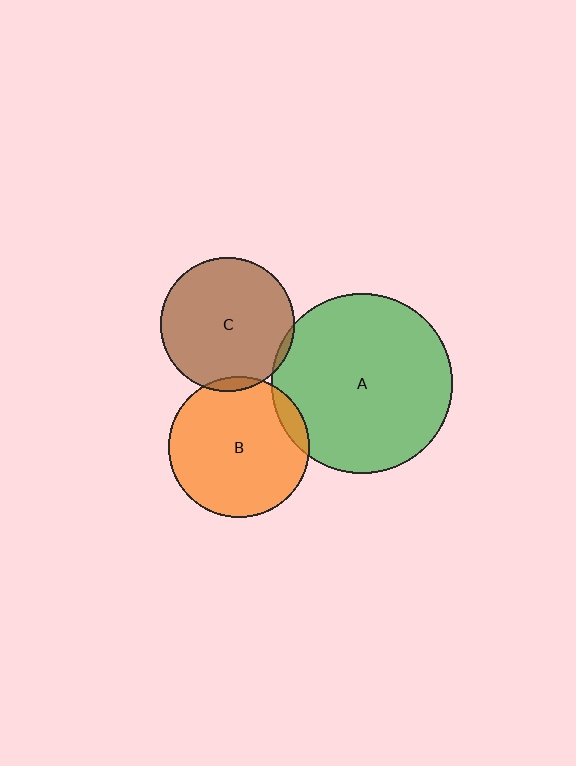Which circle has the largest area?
Circle A (green).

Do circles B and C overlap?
Yes.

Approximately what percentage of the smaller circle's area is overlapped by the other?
Approximately 5%.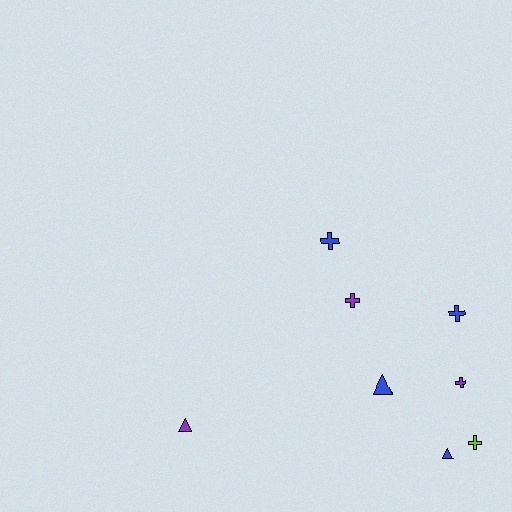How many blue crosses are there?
There are 2 blue crosses.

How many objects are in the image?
There are 8 objects.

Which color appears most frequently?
Blue, with 4 objects.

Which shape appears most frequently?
Cross, with 5 objects.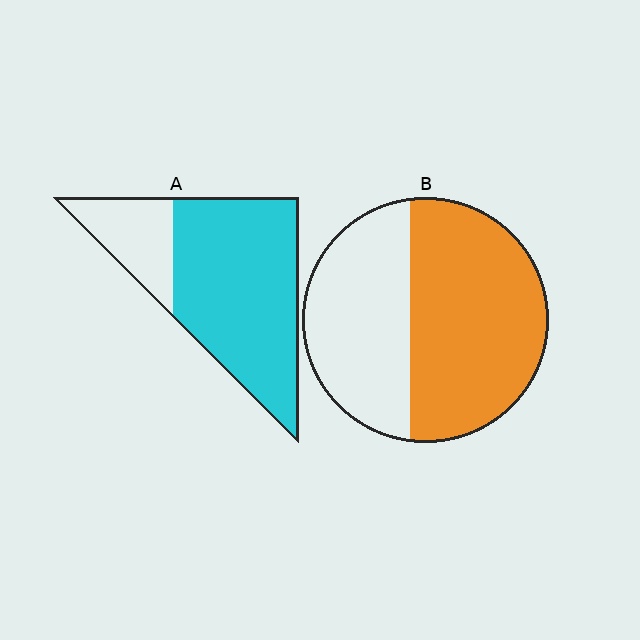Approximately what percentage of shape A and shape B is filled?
A is approximately 75% and B is approximately 60%.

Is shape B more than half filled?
Yes.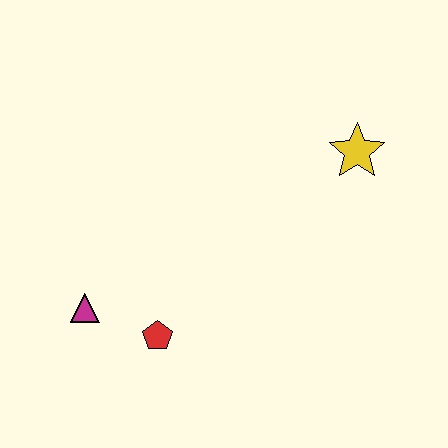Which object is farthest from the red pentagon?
The yellow star is farthest from the red pentagon.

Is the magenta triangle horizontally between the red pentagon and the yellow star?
No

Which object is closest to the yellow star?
The red pentagon is closest to the yellow star.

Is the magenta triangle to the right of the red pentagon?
No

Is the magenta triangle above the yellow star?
No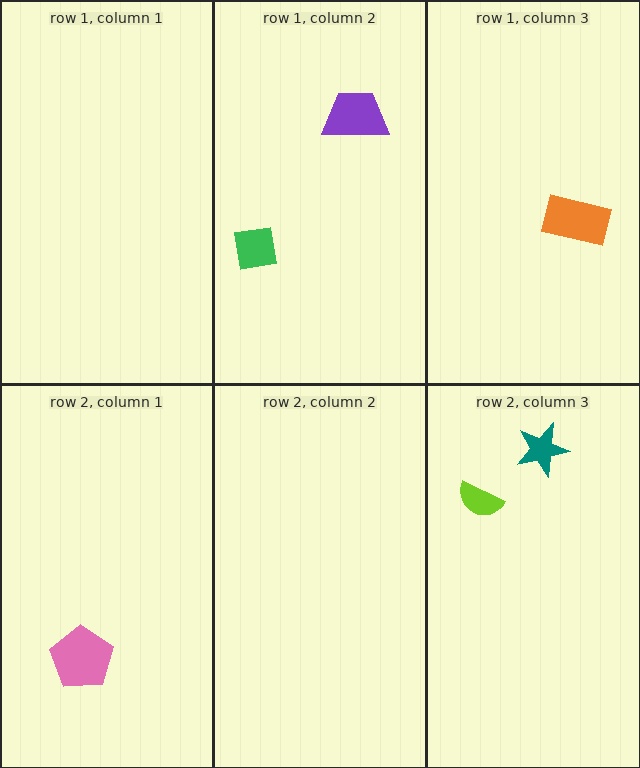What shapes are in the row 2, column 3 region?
The lime semicircle, the teal star.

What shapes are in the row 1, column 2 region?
The purple trapezoid, the green square.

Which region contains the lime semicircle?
The row 2, column 3 region.